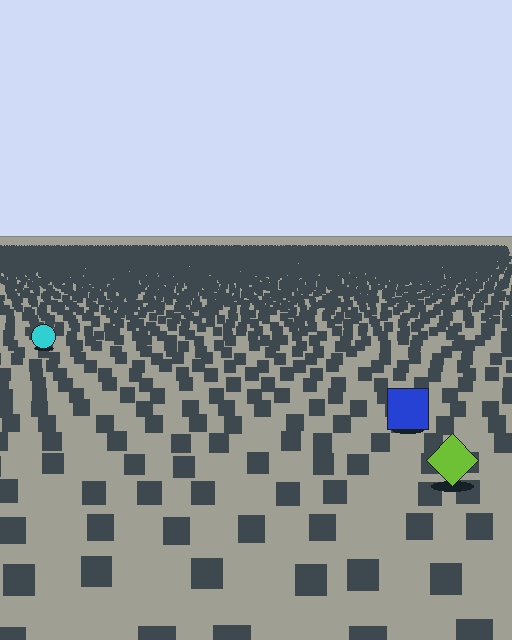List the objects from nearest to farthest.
From nearest to farthest: the lime diamond, the blue square, the cyan circle.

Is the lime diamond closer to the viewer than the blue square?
Yes. The lime diamond is closer — you can tell from the texture gradient: the ground texture is coarser near it.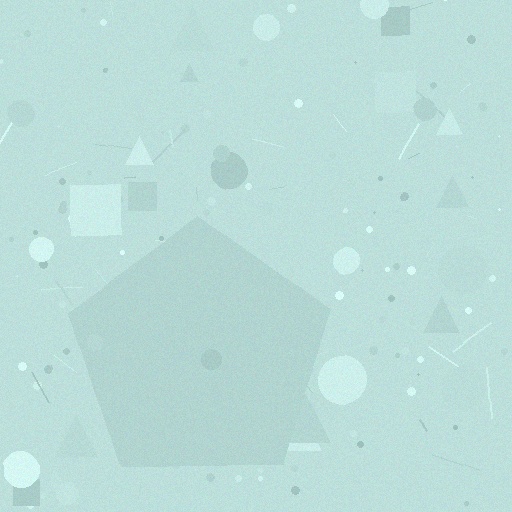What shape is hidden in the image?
A pentagon is hidden in the image.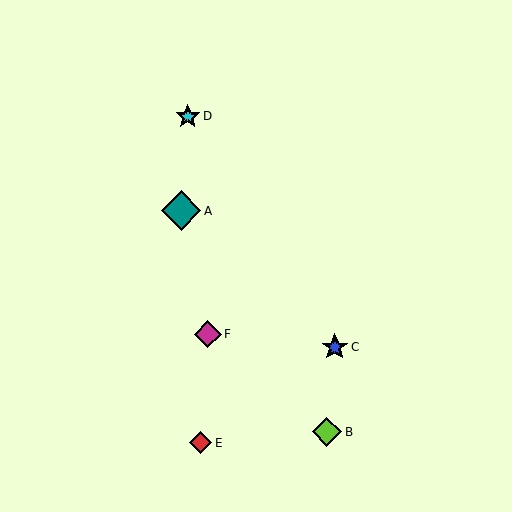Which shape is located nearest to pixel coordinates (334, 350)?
The blue star (labeled C) at (335, 347) is nearest to that location.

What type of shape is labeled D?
Shape D is a cyan star.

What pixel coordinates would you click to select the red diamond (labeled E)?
Click at (201, 443) to select the red diamond E.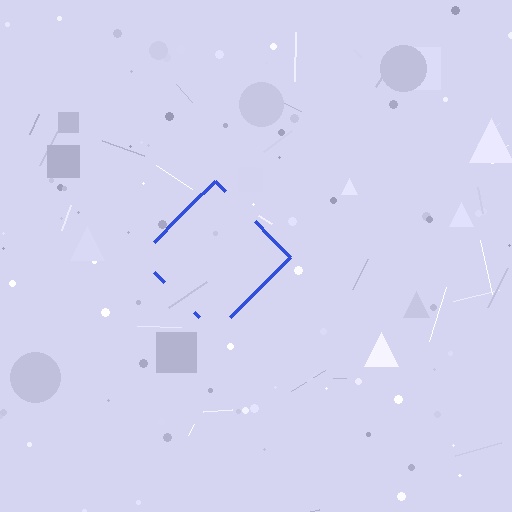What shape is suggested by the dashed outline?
The dashed outline suggests a diamond.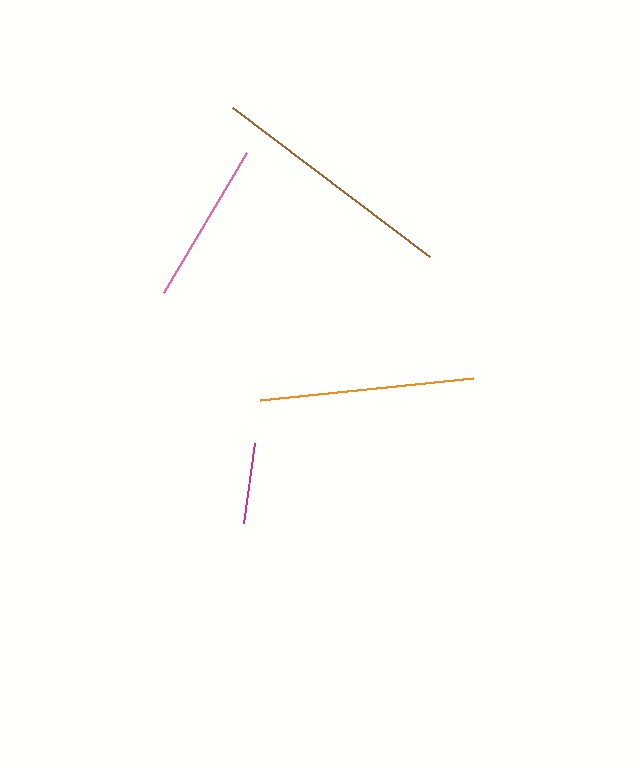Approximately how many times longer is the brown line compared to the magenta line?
The brown line is approximately 3.1 times the length of the magenta line.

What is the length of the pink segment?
The pink segment is approximately 163 pixels long.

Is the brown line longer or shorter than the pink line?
The brown line is longer than the pink line.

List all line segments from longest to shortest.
From longest to shortest: brown, orange, pink, magenta.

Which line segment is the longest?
The brown line is the longest at approximately 247 pixels.